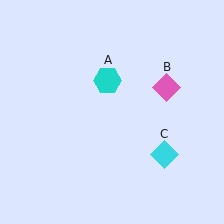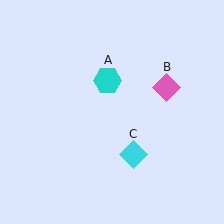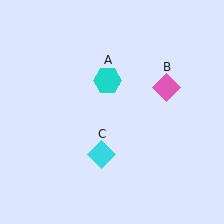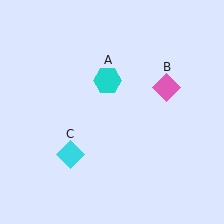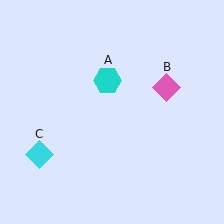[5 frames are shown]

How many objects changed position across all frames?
1 object changed position: cyan diamond (object C).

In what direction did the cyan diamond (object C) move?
The cyan diamond (object C) moved left.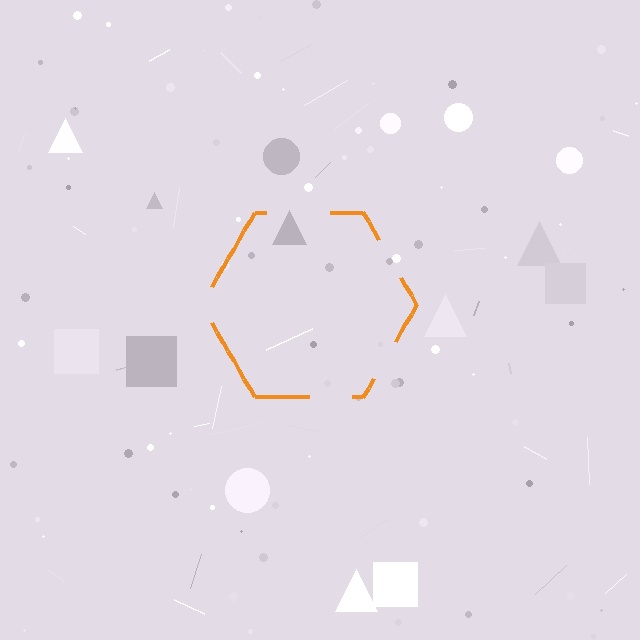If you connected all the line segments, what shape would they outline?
They would outline a hexagon.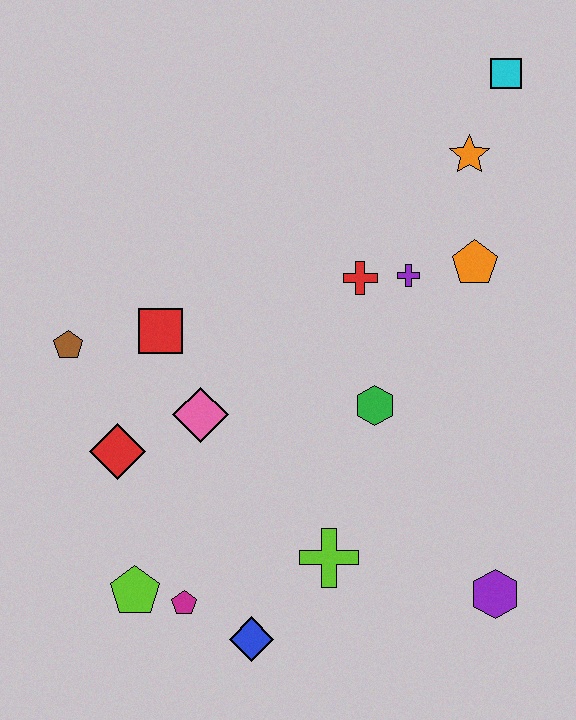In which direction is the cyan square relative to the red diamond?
The cyan square is to the right of the red diamond.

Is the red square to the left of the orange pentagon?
Yes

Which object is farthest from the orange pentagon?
The lime pentagon is farthest from the orange pentagon.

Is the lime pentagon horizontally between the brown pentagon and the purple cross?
Yes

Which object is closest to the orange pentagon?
The purple cross is closest to the orange pentagon.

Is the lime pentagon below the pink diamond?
Yes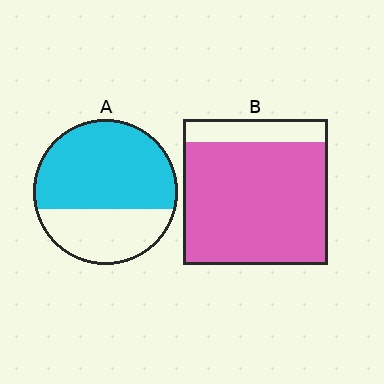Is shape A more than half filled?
Yes.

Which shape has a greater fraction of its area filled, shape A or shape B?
Shape B.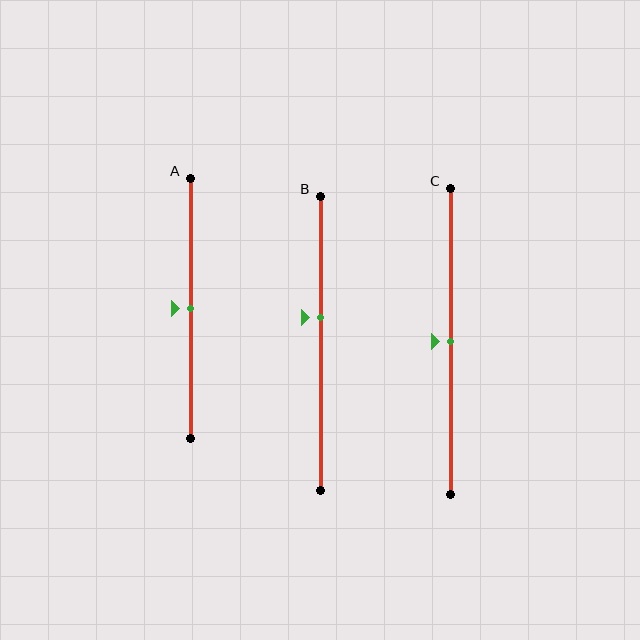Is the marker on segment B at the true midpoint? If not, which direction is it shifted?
No, the marker on segment B is shifted upward by about 9% of the segment length.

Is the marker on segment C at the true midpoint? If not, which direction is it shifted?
Yes, the marker on segment C is at the true midpoint.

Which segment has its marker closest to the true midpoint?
Segment A has its marker closest to the true midpoint.